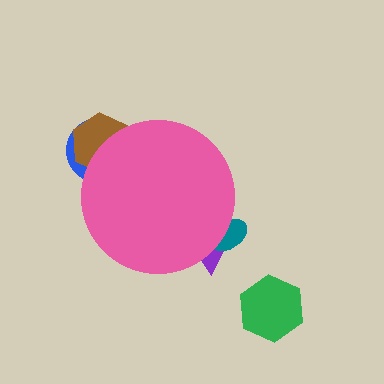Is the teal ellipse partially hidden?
Yes, the teal ellipse is partially hidden behind the pink circle.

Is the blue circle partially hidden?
Yes, the blue circle is partially hidden behind the pink circle.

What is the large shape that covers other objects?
A pink circle.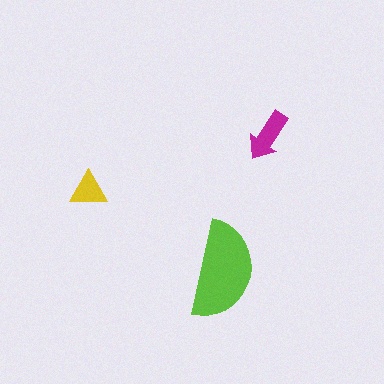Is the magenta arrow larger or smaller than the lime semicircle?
Smaller.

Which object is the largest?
The lime semicircle.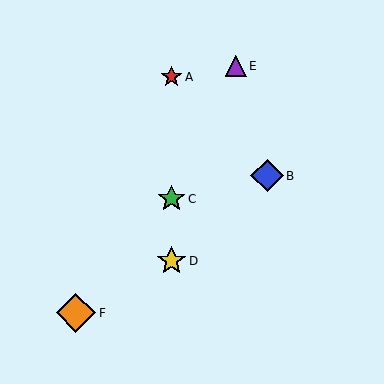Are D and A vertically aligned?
Yes, both are at x≈172.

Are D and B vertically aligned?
No, D is at x≈172 and B is at x≈267.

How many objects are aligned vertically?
3 objects (A, C, D) are aligned vertically.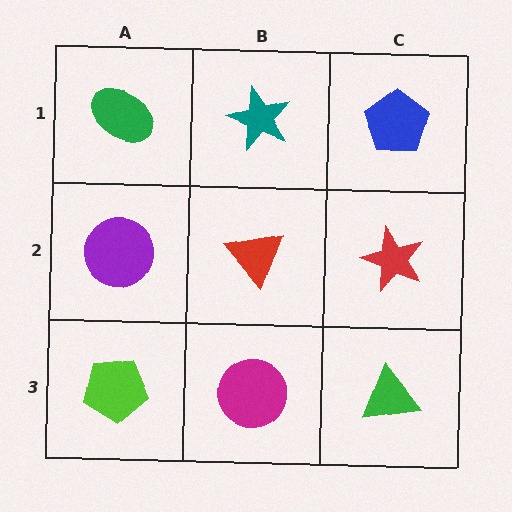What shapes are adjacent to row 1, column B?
A red triangle (row 2, column B), a green ellipse (row 1, column A), a blue pentagon (row 1, column C).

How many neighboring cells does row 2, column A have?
3.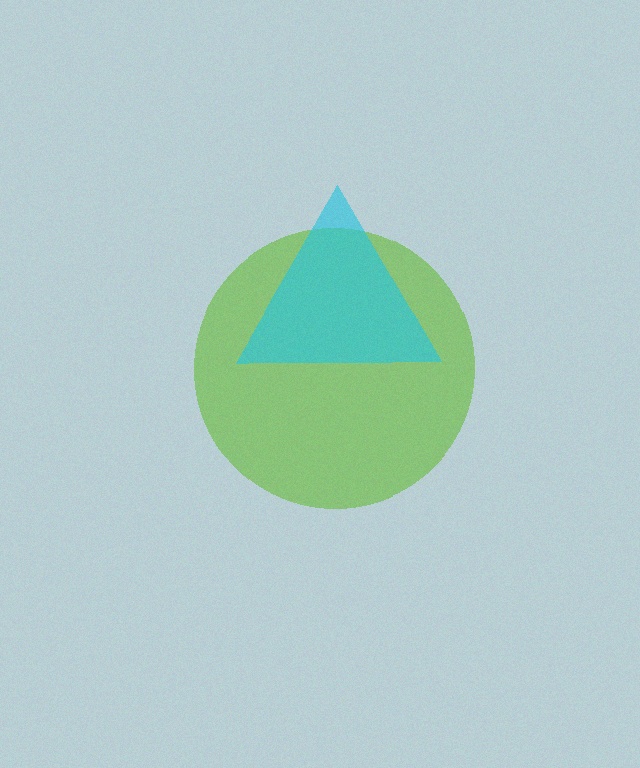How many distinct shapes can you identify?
There are 2 distinct shapes: a lime circle, a cyan triangle.